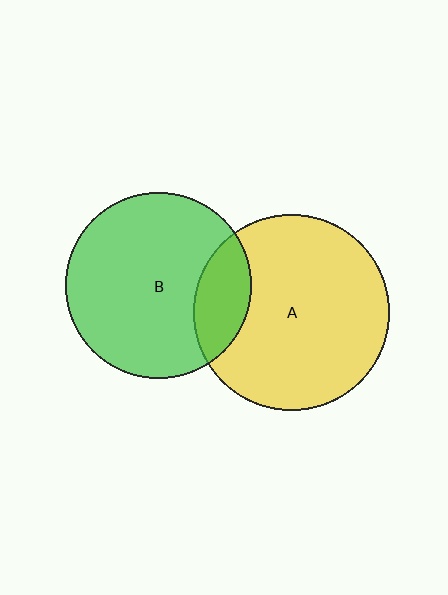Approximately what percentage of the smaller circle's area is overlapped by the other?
Approximately 20%.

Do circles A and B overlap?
Yes.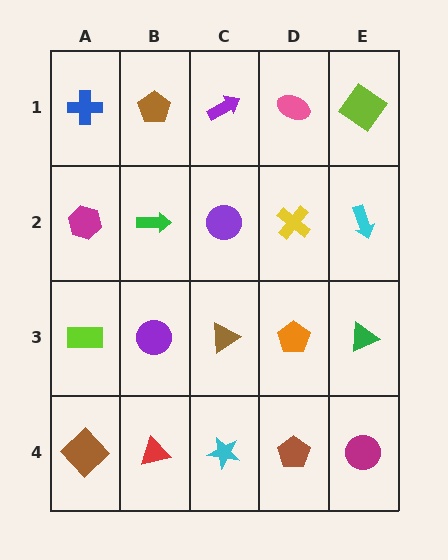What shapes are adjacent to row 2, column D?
A pink ellipse (row 1, column D), an orange pentagon (row 3, column D), a purple circle (row 2, column C), a cyan arrow (row 2, column E).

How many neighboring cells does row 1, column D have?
3.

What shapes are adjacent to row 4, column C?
A brown triangle (row 3, column C), a red triangle (row 4, column B), a brown pentagon (row 4, column D).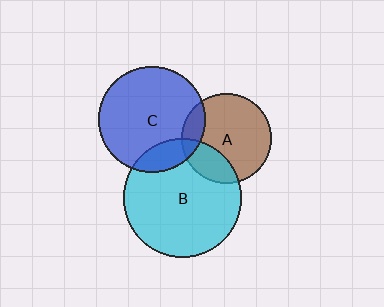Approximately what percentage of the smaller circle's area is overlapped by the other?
Approximately 15%.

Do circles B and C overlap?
Yes.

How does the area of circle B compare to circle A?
Approximately 1.7 times.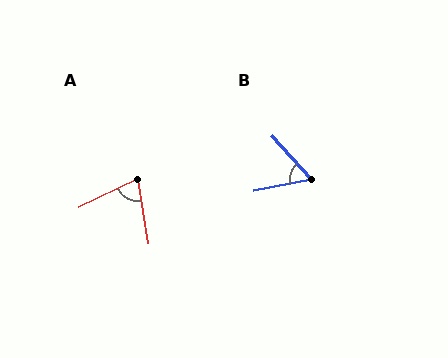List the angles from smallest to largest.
B (58°), A (73°).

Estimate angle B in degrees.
Approximately 58 degrees.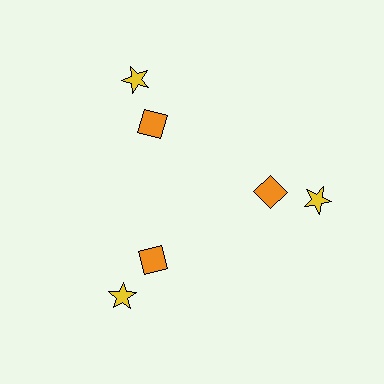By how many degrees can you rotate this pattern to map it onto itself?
The pattern maps onto itself every 120 degrees of rotation.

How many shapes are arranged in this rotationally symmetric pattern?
There are 6 shapes, arranged in 3 groups of 2.